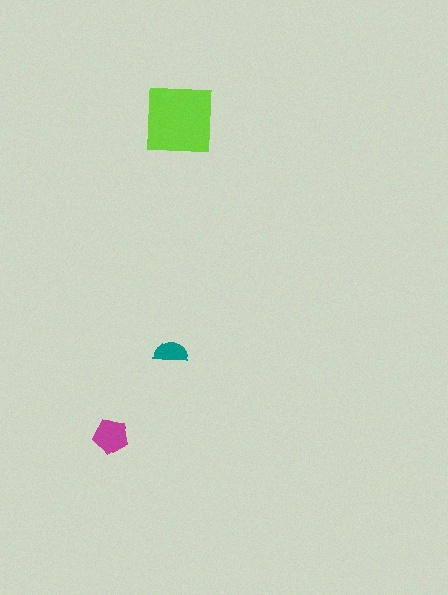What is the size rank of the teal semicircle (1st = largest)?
3rd.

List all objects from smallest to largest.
The teal semicircle, the magenta pentagon, the lime square.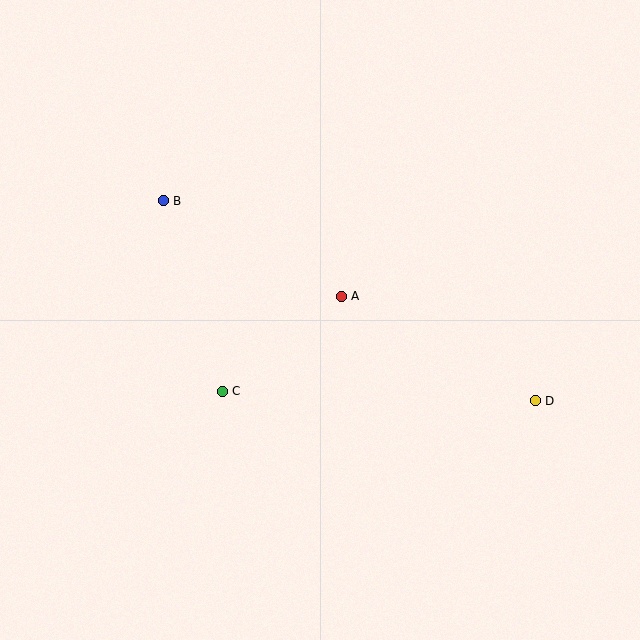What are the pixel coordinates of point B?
Point B is at (163, 201).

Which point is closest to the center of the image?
Point A at (341, 296) is closest to the center.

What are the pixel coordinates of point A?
Point A is at (341, 296).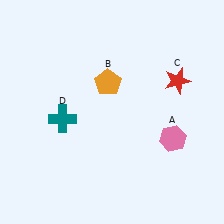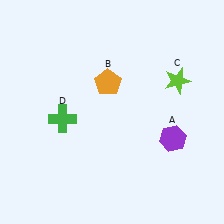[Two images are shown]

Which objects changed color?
A changed from pink to purple. C changed from red to lime. D changed from teal to green.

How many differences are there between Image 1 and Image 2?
There are 3 differences between the two images.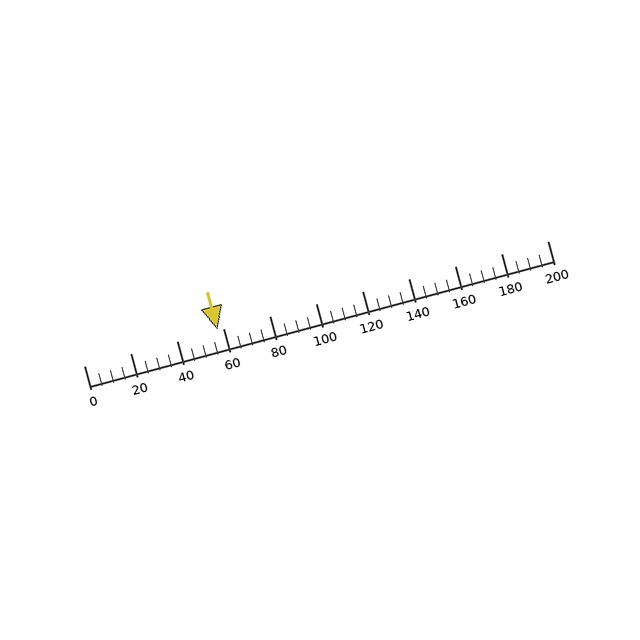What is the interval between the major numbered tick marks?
The major tick marks are spaced 20 units apart.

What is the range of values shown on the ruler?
The ruler shows values from 0 to 200.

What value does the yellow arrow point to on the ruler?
The yellow arrow points to approximately 58.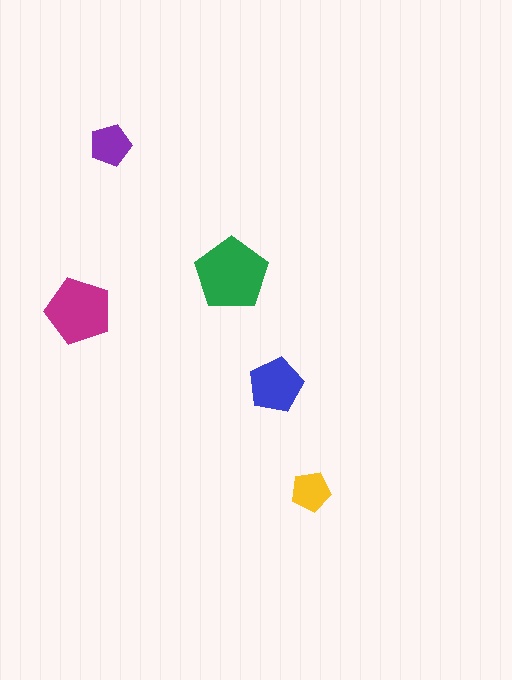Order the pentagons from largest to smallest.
the green one, the magenta one, the blue one, the purple one, the yellow one.